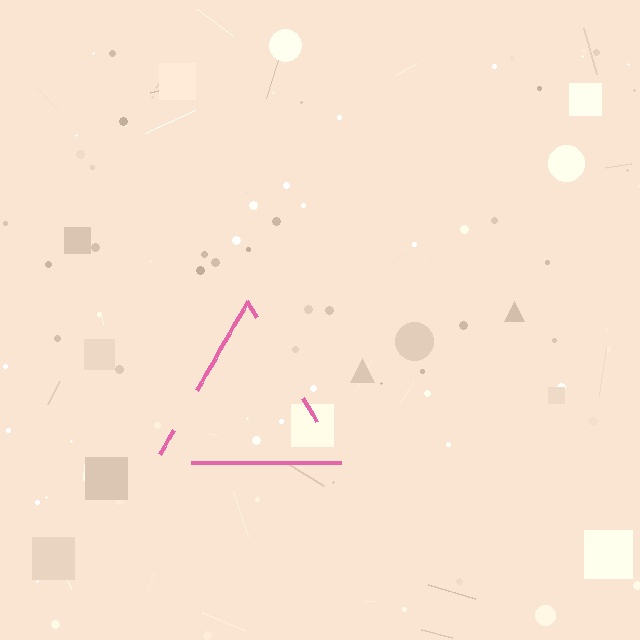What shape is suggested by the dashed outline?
The dashed outline suggests a triangle.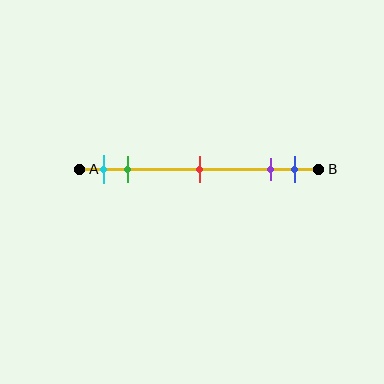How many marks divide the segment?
There are 5 marks dividing the segment.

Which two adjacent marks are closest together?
The purple and blue marks are the closest adjacent pair.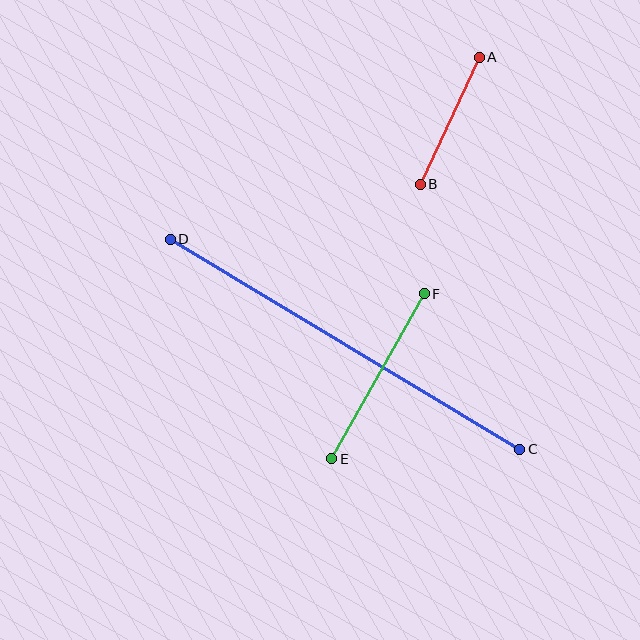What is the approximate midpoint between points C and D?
The midpoint is at approximately (345, 344) pixels.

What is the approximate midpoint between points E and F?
The midpoint is at approximately (378, 376) pixels.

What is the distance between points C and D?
The distance is approximately 408 pixels.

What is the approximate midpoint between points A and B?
The midpoint is at approximately (450, 121) pixels.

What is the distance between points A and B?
The distance is approximately 140 pixels.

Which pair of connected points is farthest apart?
Points C and D are farthest apart.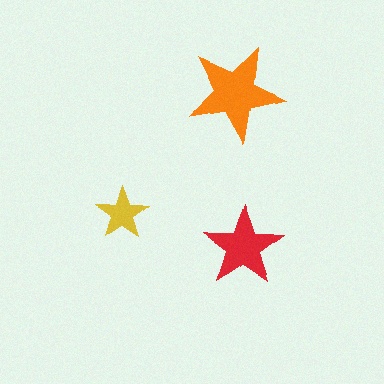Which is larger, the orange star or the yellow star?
The orange one.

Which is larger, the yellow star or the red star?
The red one.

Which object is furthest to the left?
The yellow star is leftmost.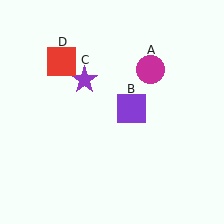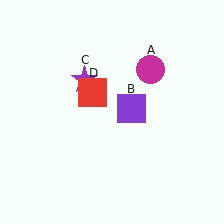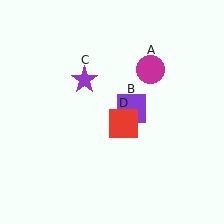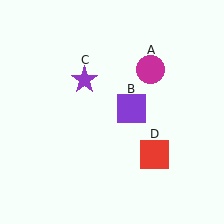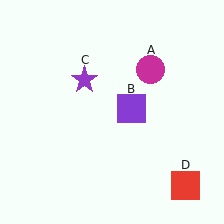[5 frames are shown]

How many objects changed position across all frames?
1 object changed position: red square (object D).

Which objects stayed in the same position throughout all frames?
Magenta circle (object A) and purple square (object B) and purple star (object C) remained stationary.